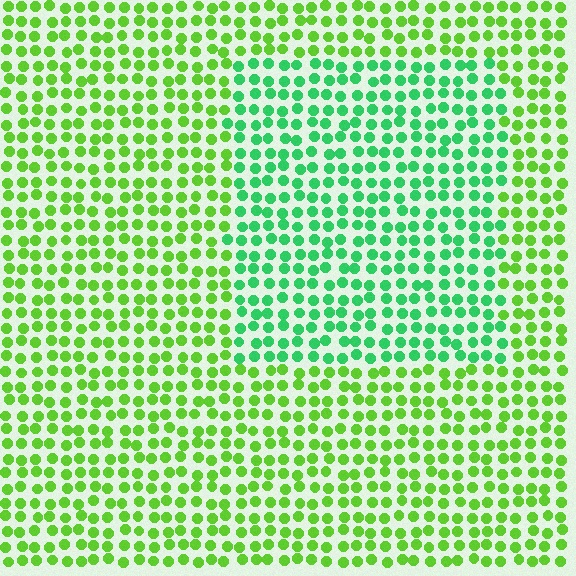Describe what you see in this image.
The image is filled with small lime elements in a uniform arrangement. A rectangle-shaped region is visible where the elements are tinted to a slightly different hue, forming a subtle color boundary.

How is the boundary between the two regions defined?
The boundary is defined purely by a slight shift in hue (about 38 degrees). Spacing, size, and orientation are identical on both sides.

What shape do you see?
I see a rectangle.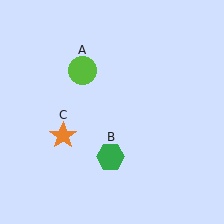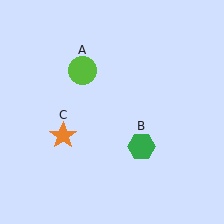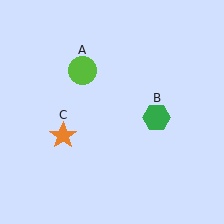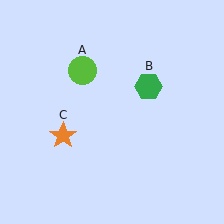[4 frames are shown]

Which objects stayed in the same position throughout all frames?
Lime circle (object A) and orange star (object C) remained stationary.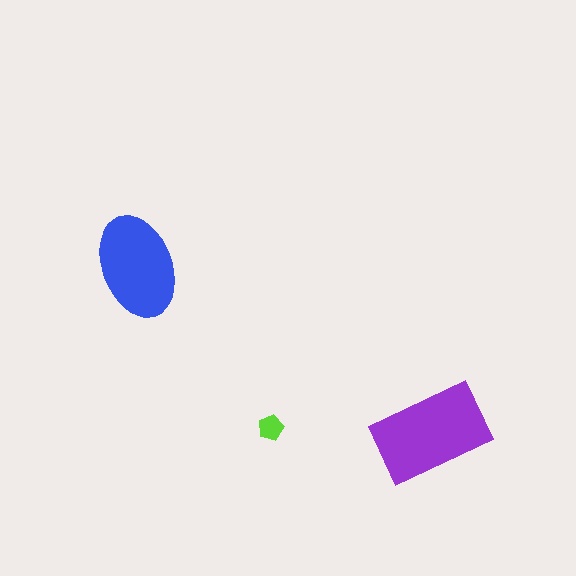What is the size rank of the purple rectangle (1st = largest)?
1st.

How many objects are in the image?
There are 3 objects in the image.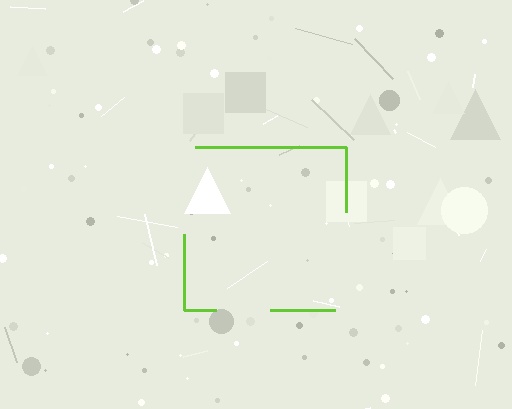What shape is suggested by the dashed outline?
The dashed outline suggests a square.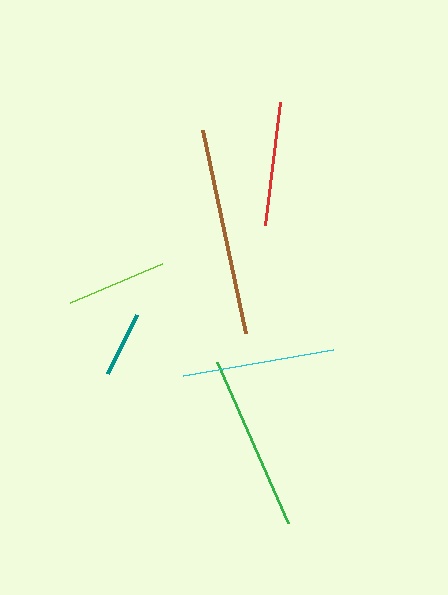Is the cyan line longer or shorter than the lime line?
The cyan line is longer than the lime line.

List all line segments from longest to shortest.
From longest to shortest: brown, green, cyan, red, lime, teal.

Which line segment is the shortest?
The teal line is the shortest at approximately 65 pixels.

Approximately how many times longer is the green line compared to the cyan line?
The green line is approximately 1.2 times the length of the cyan line.